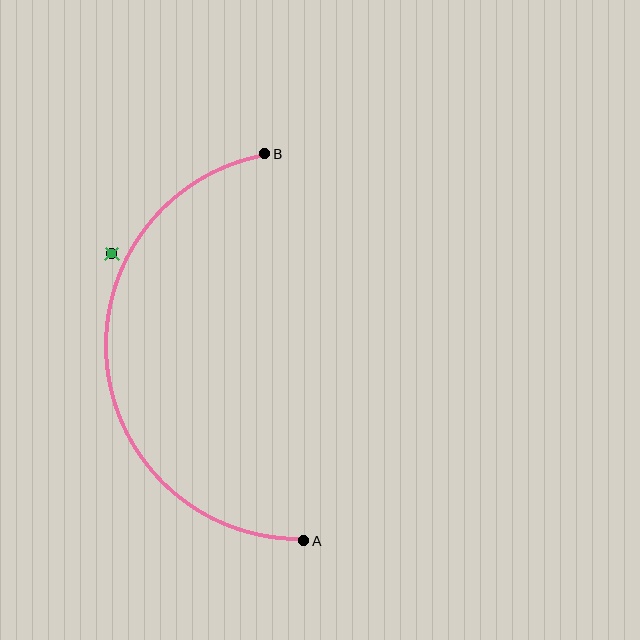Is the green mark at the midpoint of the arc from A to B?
No — the green mark does not lie on the arc at all. It sits slightly outside the curve.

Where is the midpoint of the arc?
The arc midpoint is the point on the curve farthest from the straight line joining A and B. It sits to the left of that line.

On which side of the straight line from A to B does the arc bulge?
The arc bulges to the left of the straight line connecting A and B.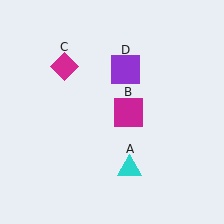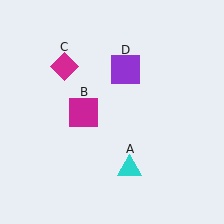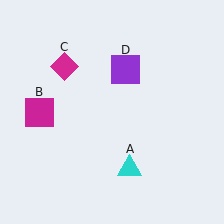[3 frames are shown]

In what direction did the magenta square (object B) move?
The magenta square (object B) moved left.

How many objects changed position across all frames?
1 object changed position: magenta square (object B).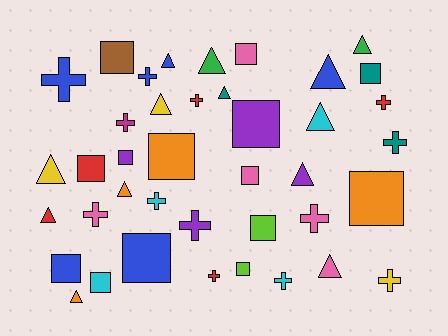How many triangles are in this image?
There are 13 triangles.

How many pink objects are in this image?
There are 5 pink objects.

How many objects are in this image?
There are 40 objects.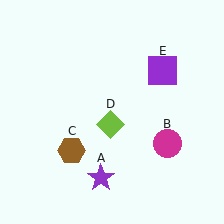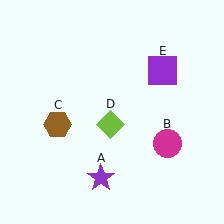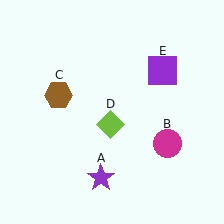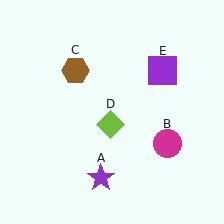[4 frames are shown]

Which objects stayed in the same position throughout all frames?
Purple star (object A) and magenta circle (object B) and lime diamond (object D) and purple square (object E) remained stationary.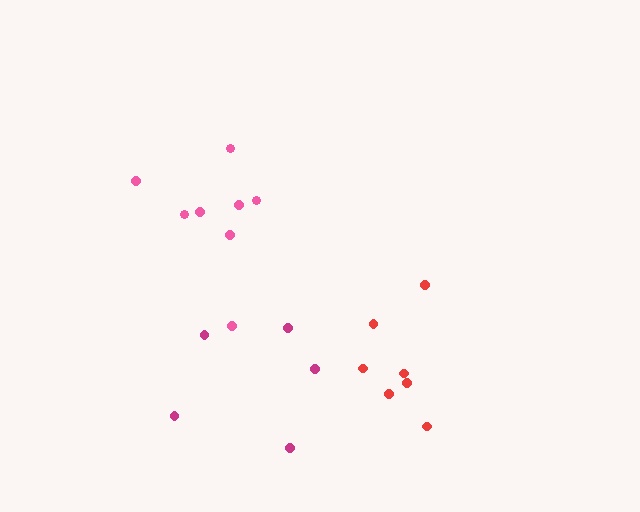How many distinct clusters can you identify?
There are 3 distinct clusters.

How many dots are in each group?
Group 1: 8 dots, Group 2: 5 dots, Group 3: 7 dots (20 total).